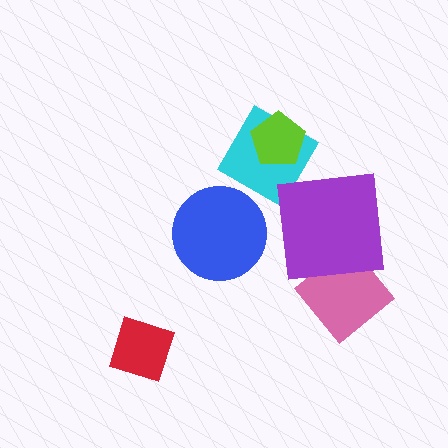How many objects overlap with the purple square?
1 object overlaps with the purple square.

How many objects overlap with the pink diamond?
1 object overlaps with the pink diamond.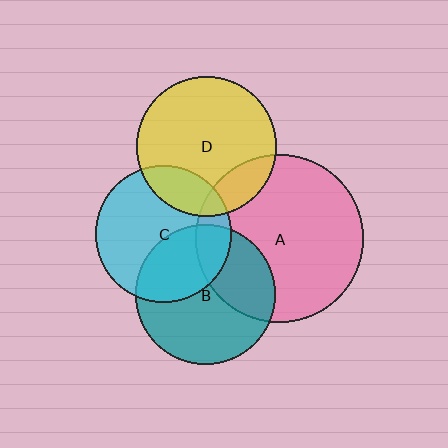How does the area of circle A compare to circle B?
Approximately 1.4 times.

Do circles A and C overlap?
Yes.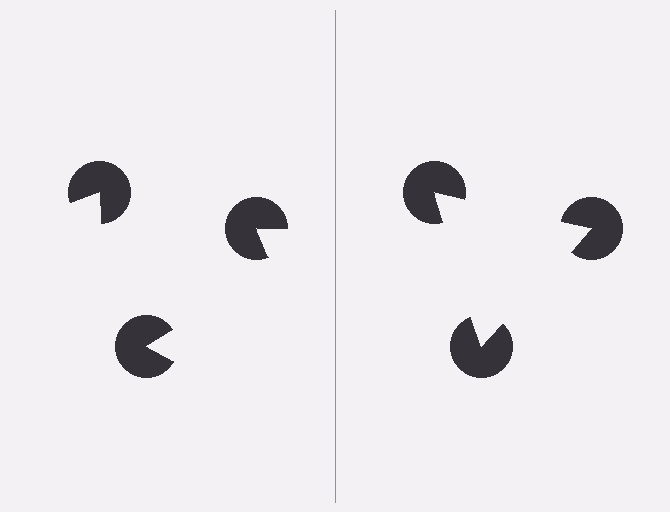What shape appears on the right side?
An illusory triangle.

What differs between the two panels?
The pac-man discs are positioned identically on both sides; only the wedge orientations differ. On the right they align to a triangle; on the left they are misaligned.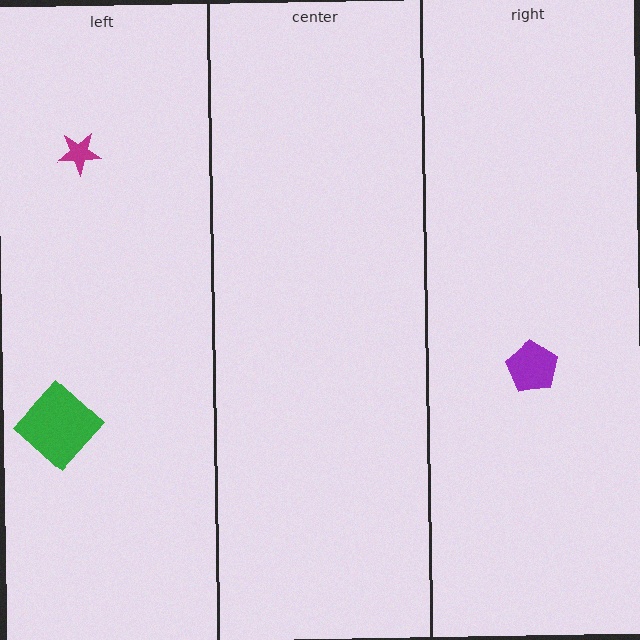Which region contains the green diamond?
The left region.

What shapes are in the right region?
The purple pentagon.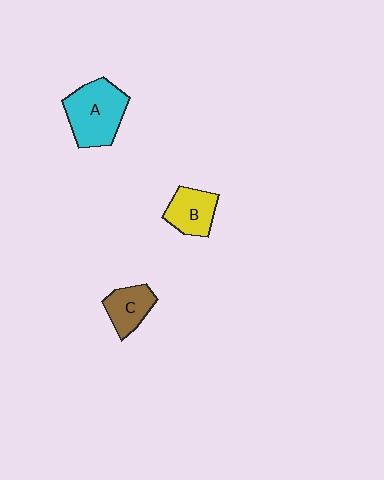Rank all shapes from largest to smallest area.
From largest to smallest: A (cyan), B (yellow), C (brown).